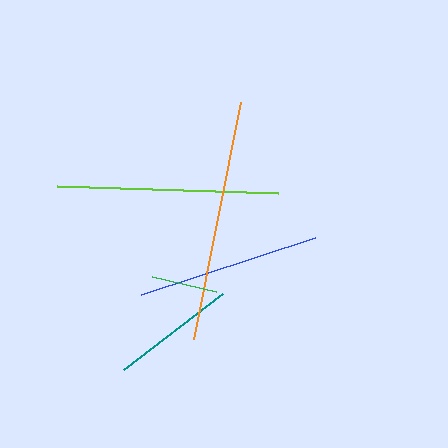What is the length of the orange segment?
The orange segment is approximately 241 pixels long.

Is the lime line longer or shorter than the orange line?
The orange line is longer than the lime line.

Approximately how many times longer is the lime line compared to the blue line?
The lime line is approximately 1.2 times the length of the blue line.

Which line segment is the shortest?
The green line is the shortest at approximately 66 pixels.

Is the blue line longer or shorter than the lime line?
The lime line is longer than the blue line.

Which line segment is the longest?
The orange line is the longest at approximately 241 pixels.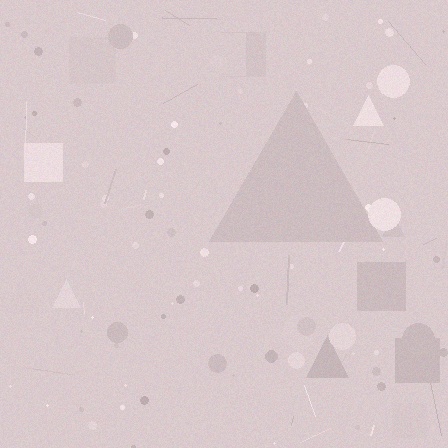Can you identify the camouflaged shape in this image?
The camouflaged shape is a triangle.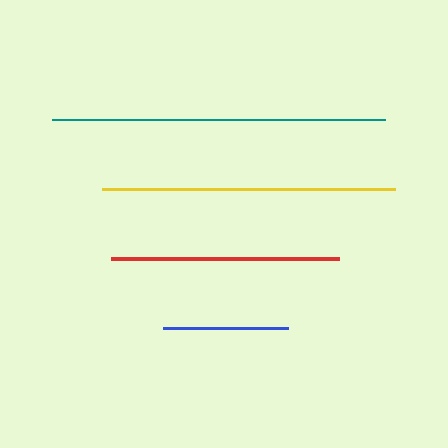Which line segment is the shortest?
The blue line is the shortest at approximately 126 pixels.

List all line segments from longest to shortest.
From longest to shortest: teal, yellow, red, blue.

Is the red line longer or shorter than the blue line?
The red line is longer than the blue line.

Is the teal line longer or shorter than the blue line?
The teal line is longer than the blue line.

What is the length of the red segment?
The red segment is approximately 228 pixels long.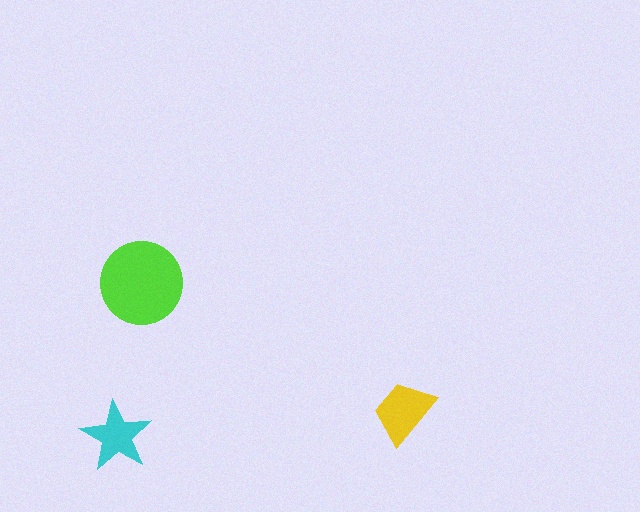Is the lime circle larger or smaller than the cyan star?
Larger.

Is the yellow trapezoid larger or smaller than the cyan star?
Larger.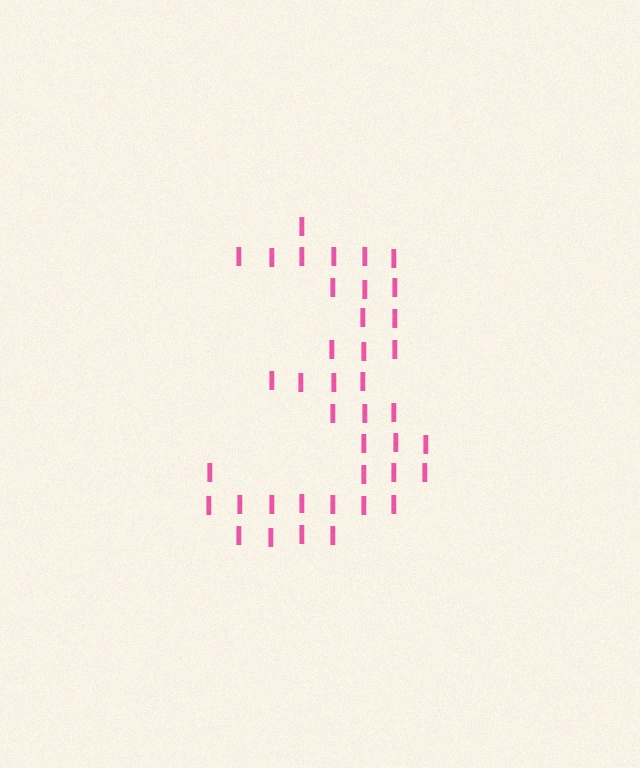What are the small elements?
The small elements are letter I's.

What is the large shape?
The large shape is the digit 3.